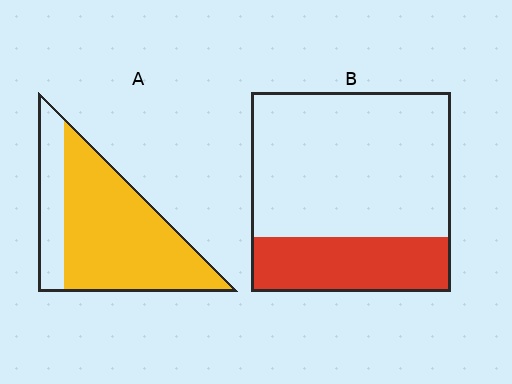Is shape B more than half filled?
No.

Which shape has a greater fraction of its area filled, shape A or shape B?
Shape A.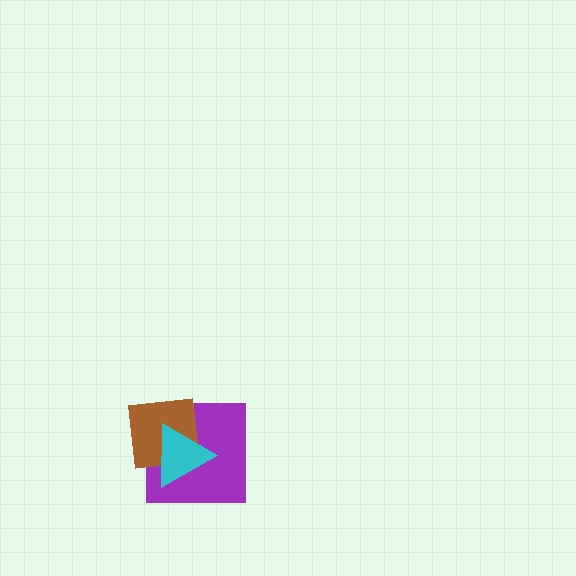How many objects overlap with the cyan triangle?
2 objects overlap with the cyan triangle.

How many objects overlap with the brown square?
2 objects overlap with the brown square.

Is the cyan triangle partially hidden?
No, no other shape covers it.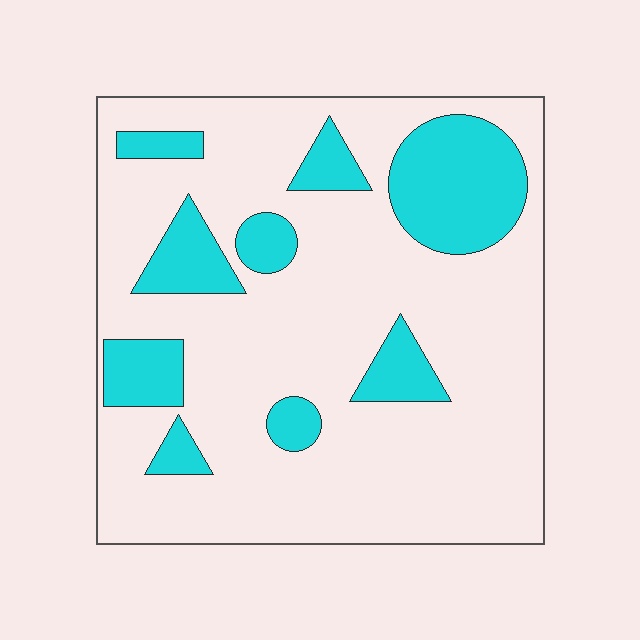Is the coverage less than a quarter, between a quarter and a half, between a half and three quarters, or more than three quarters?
Less than a quarter.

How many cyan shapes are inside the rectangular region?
9.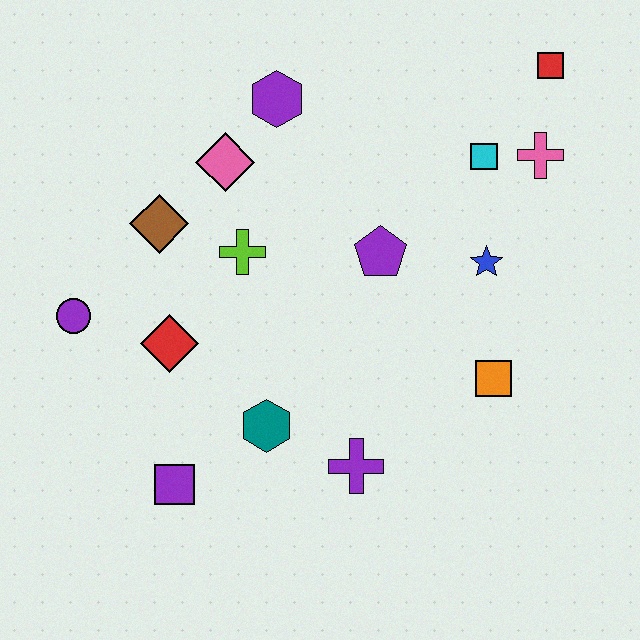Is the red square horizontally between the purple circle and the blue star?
No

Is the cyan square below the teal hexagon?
No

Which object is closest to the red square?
The pink cross is closest to the red square.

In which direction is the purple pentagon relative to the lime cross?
The purple pentagon is to the right of the lime cross.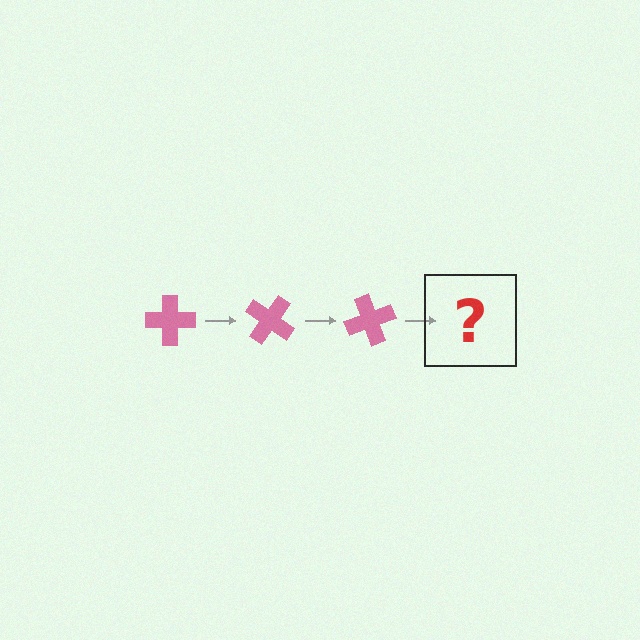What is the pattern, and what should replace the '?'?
The pattern is that the cross rotates 35 degrees each step. The '?' should be a pink cross rotated 105 degrees.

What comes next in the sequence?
The next element should be a pink cross rotated 105 degrees.